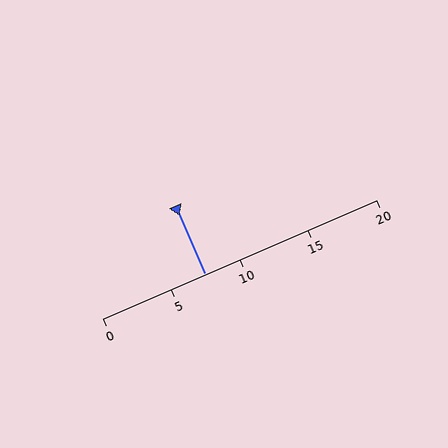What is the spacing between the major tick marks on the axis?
The major ticks are spaced 5 apart.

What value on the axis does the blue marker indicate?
The marker indicates approximately 7.5.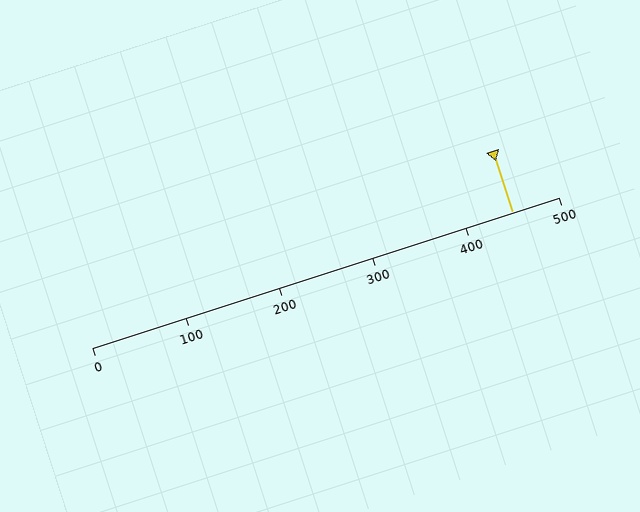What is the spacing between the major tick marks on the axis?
The major ticks are spaced 100 apart.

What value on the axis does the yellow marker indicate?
The marker indicates approximately 450.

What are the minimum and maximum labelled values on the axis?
The axis runs from 0 to 500.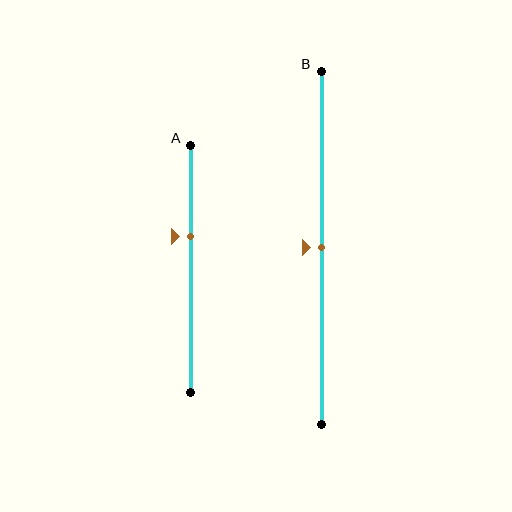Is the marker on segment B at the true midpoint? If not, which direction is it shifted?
Yes, the marker on segment B is at the true midpoint.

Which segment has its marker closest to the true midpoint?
Segment B has its marker closest to the true midpoint.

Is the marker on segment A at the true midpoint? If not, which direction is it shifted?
No, the marker on segment A is shifted upward by about 13% of the segment length.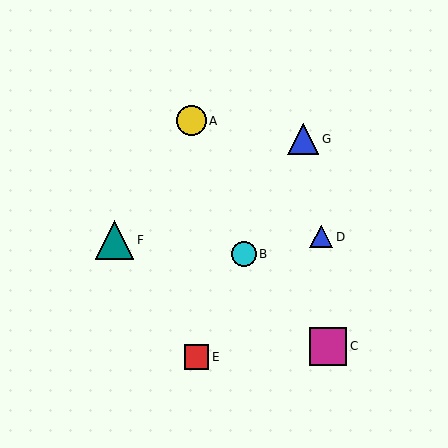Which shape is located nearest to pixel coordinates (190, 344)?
The red square (labeled E) at (196, 357) is nearest to that location.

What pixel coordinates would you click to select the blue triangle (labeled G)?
Click at (303, 139) to select the blue triangle G.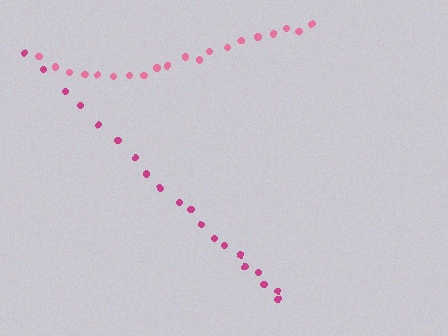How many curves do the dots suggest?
There are 2 distinct paths.